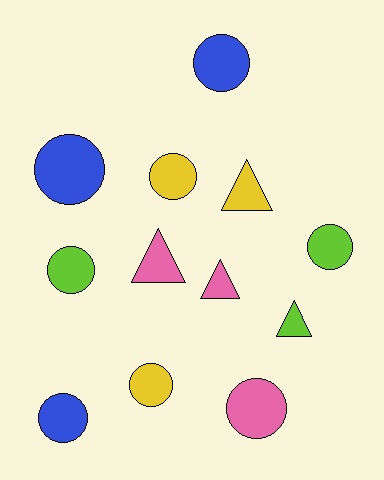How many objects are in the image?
There are 12 objects.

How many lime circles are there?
There are 2 lime circles.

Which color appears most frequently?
Lime, with 3 objects.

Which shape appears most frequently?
Circle, with 8 objects.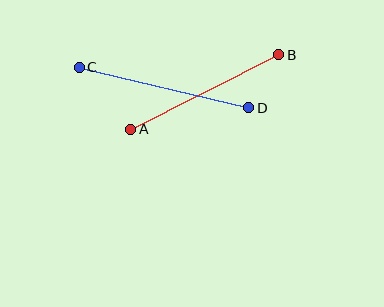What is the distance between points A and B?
The distance is approximately 165 pixels.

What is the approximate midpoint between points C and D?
The midpoint is at approximately (164, 88) pixels.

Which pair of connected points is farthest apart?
Points C and D are farthest apart.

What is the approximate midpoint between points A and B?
The midpoint is at approximately (205, 92) pixels.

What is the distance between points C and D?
The distance is approximately 175 pixels.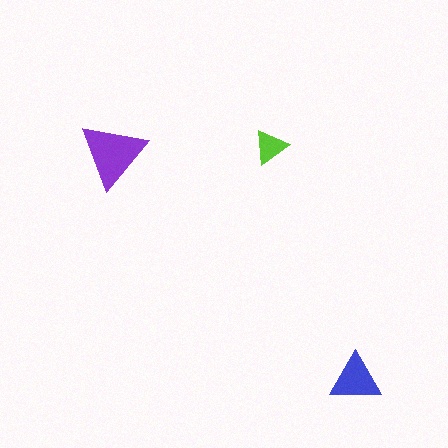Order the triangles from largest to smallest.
the purple one, the blue one, the lime one.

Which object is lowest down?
The blue triangle is bottommost.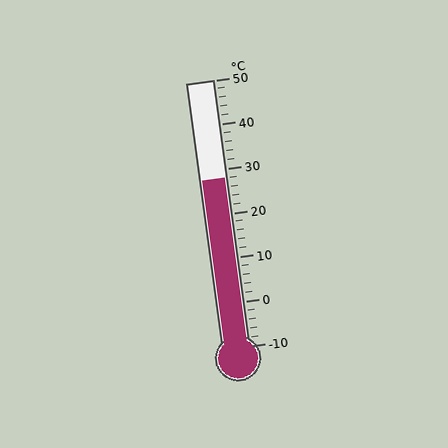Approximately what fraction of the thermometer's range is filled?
The thermometer is filled to approximately 65% of its range.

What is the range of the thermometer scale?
The thermometer scale ranges from -10°C to 50°C.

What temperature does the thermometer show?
The thermometer shows approximately 28°C.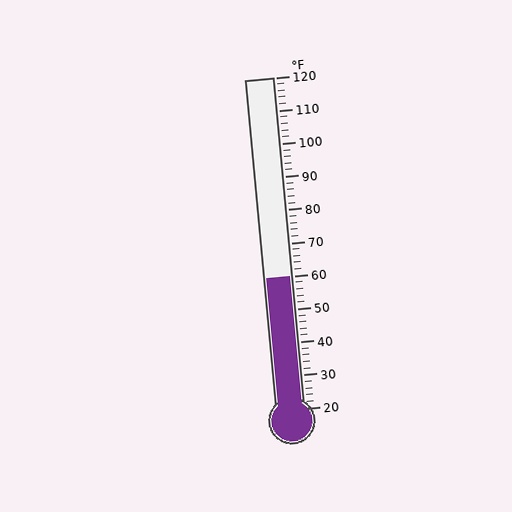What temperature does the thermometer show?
The thermometer shows approximately 60°F.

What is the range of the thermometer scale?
The thermometer scale ranges from 20°F to 120°F.